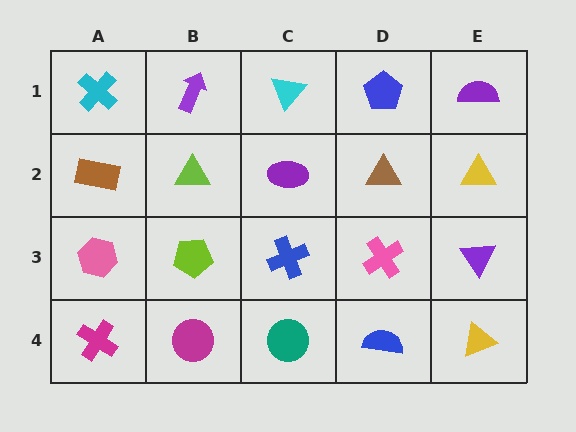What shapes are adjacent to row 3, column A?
A brown rectangle (row 2, column A), a magenta cross (row 4, column A), a lime pentagon (row 3, column B).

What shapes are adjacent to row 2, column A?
A cyan cross (row 1, column A), a pink hexagon (row 3, column A), a lime triangle (row 2, column B).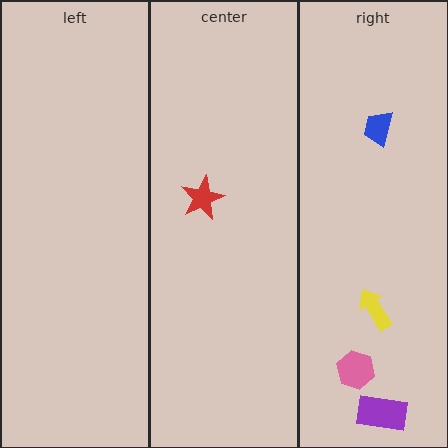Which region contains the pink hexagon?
The right region.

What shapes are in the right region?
The blue trapezoid, the purple rectangle, the yellow arrow, the pink hexagon.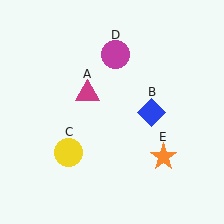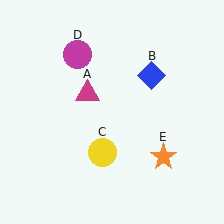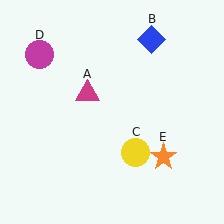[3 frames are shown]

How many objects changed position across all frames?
3 objects changed position: blue diamond (object B), yellow circle (object C), magenta circle (object D).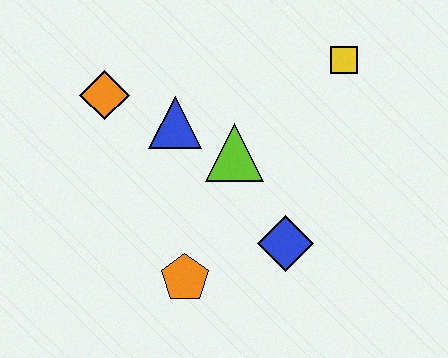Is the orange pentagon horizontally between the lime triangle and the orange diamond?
Yes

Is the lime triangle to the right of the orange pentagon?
Yes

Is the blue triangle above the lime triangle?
Yes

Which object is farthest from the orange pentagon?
The yellow square is farthest from the orange pentagon.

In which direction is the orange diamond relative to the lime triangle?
The orange diamond is to the left of the lime triangle.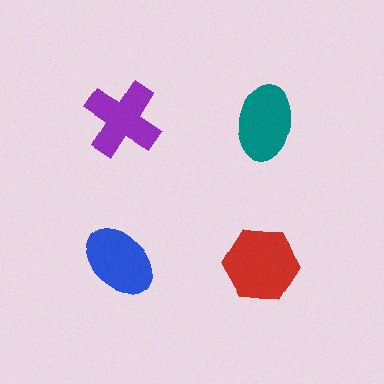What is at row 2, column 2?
A red hexagon.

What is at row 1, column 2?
A teal ellipse.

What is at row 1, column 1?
A purple cross.